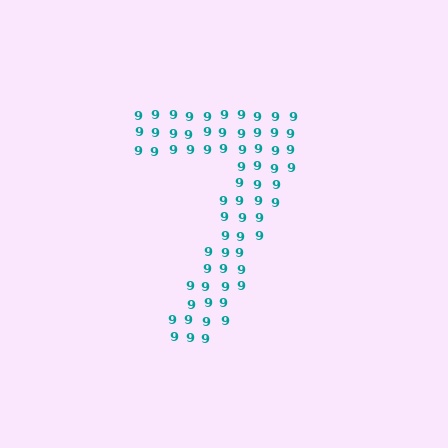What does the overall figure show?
The overall figure shows the digit 7.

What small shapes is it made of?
It is made of small digit 9's.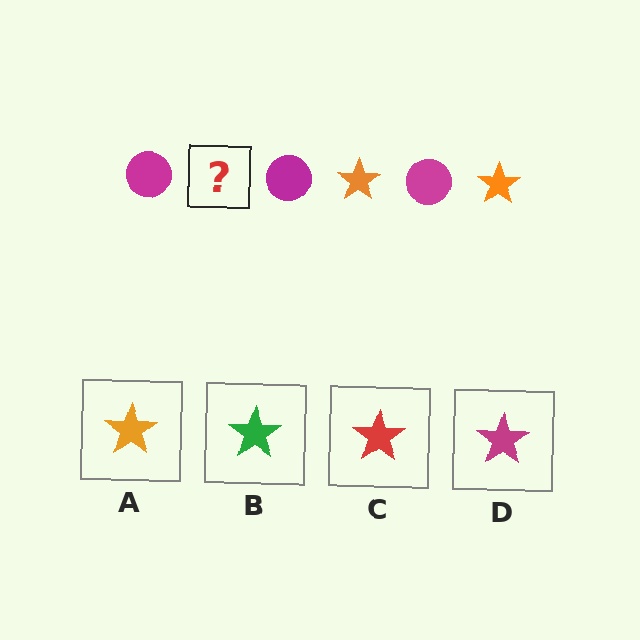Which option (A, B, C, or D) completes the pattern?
A.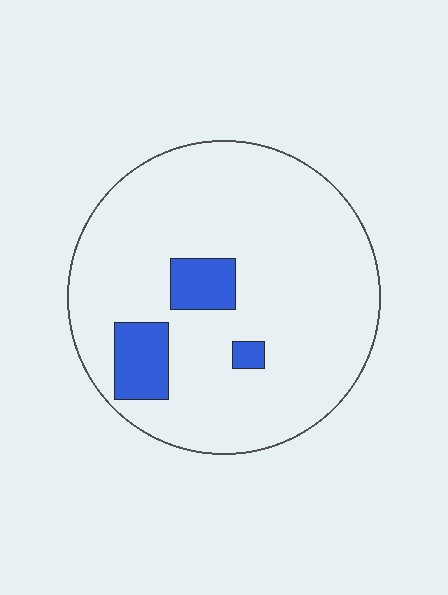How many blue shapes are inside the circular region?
3.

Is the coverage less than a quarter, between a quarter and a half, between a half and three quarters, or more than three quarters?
Less than a quarter.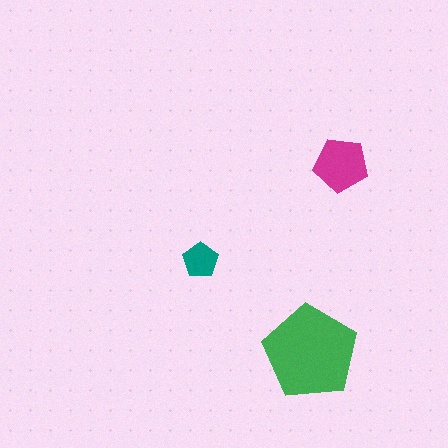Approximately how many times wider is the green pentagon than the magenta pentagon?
About 1.5 times wider.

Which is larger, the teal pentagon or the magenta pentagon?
The magenta one.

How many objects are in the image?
There are 3 objects in the image.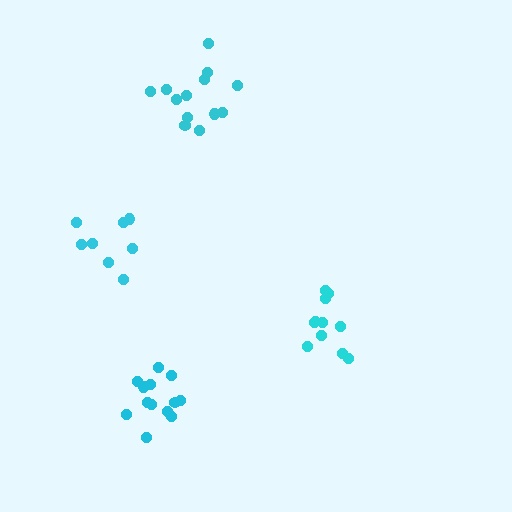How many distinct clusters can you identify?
There are 4 distinct clusters.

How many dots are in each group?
Group 1: 13 dots, Group 2: 11 dots, Group 3: 8 dots, Group 4: 13 dots (45 total).